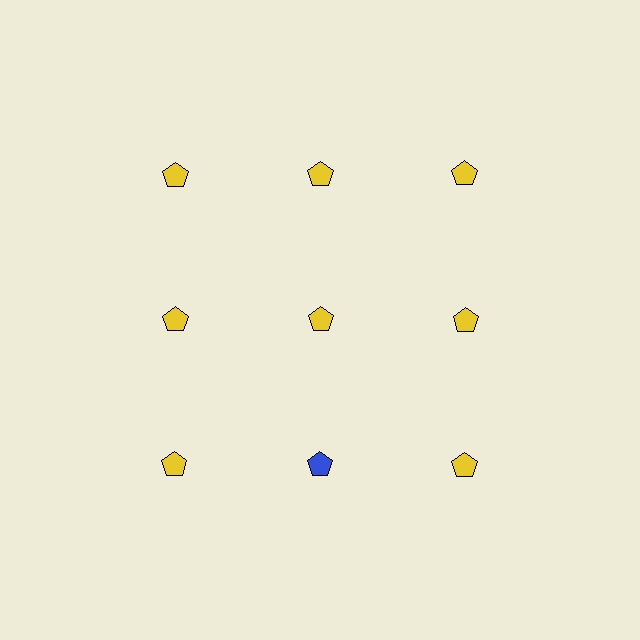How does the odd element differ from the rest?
It has a different color: blue instead of yellow.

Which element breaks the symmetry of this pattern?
The blue pentagon in the third row, second from left column breaks the symmetry. All other shapes are yellow pentagons.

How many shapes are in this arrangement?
There are 9 shapes arranged in a grid pattern.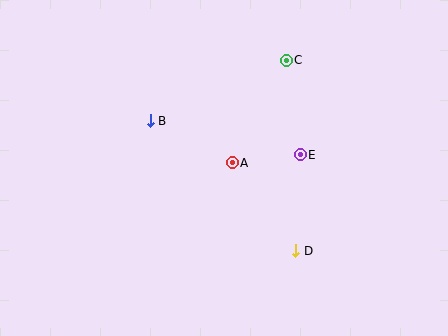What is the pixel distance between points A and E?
The distance between A and E is 69 pixels.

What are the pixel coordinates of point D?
Point D is at (296, 251).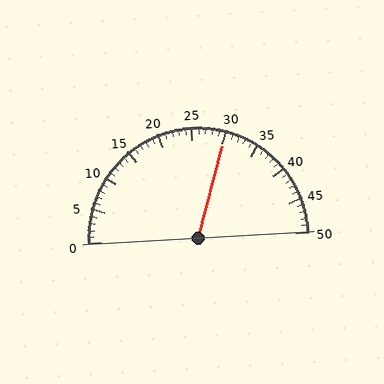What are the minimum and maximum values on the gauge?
The gauge ranges from 0 to 50.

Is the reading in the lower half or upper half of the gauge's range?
The reading is in the upper half of the range (0 to 50).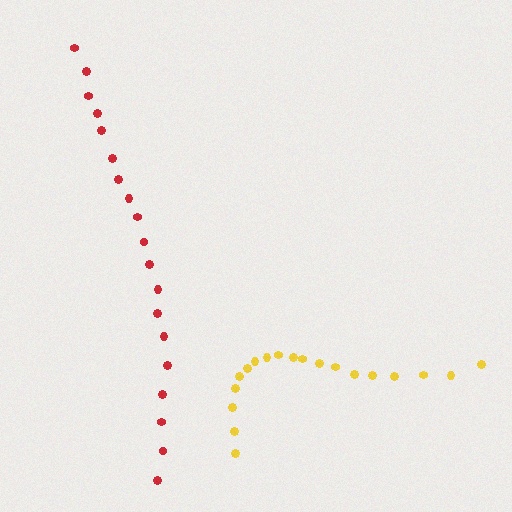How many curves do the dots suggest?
There are 2 distinct paths.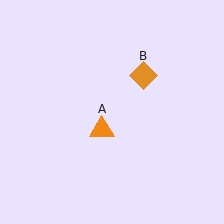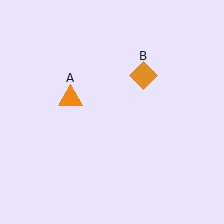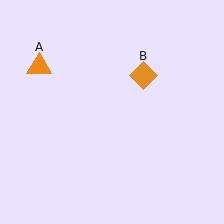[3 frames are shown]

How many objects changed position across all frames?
1 object changed position: orange triangle (object A).